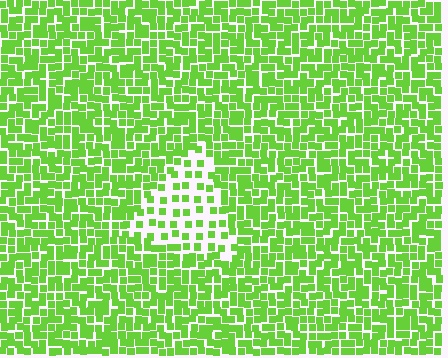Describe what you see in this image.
The image contains small lime elements arranged at two different densities. A triangle-shaped region is visible where the elements are less densely packed than the surrounding area.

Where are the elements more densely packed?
The elements are more densely packed outside the triangle boundary.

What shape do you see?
I see a triangle.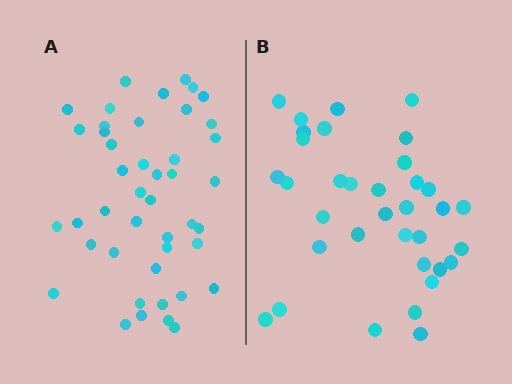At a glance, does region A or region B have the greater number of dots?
Region A (the left region) has more dots.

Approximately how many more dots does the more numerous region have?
Region A has roughly 8 or so more dots than region B.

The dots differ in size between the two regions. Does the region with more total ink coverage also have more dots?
No. Region B has more total ink coverage because its dots are larger, but region A actually contains more individual dots. Total area can be misleading — the number of items is what matters here.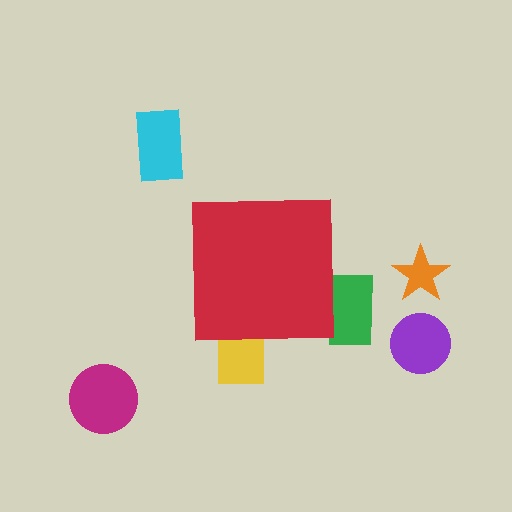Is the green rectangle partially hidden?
Yes, the green rectangle is partially hidden behind the red square.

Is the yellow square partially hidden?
Yes, the yellow square is partially hidden behind the red square.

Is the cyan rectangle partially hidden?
No, the cyan rectangle is fully visible.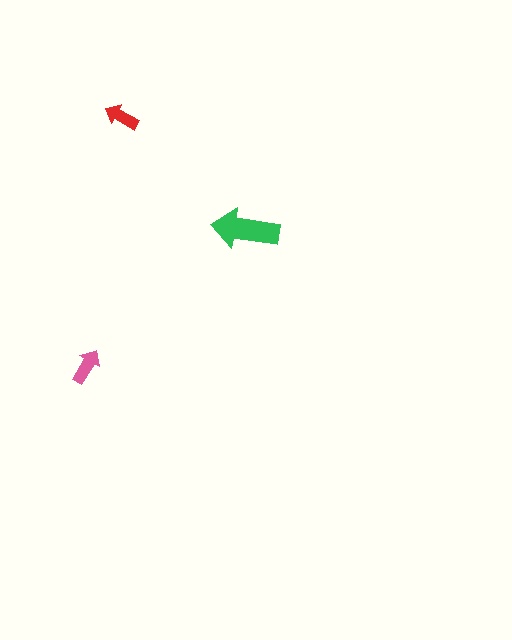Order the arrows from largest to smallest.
the green one, the pink one, the red one.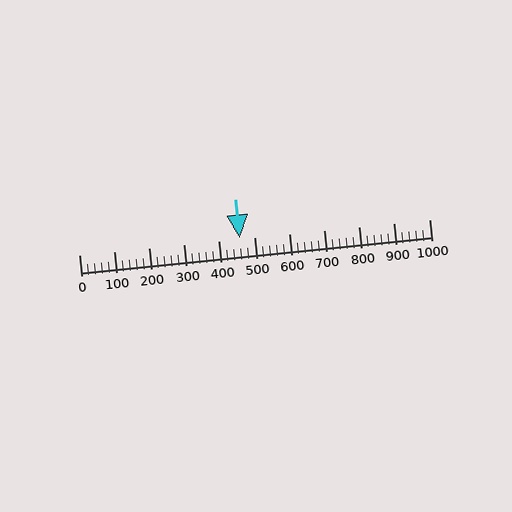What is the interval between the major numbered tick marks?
The major tick marks are spaced 100 units apart.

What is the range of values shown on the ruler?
The ruler shows values from 0 to 1000.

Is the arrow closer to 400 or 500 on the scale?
The arrow is closer to 500.